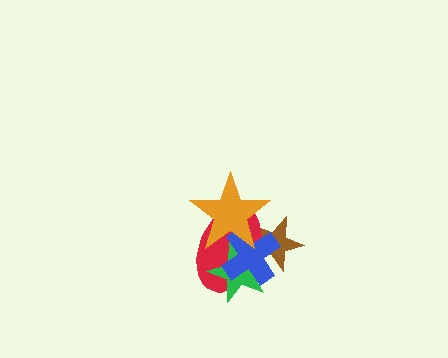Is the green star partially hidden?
Yes, it is partially covered by another shape.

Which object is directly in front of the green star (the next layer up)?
The blue cross is directly in front of the green star.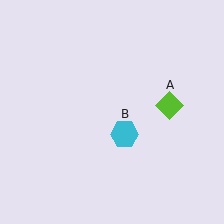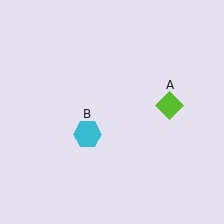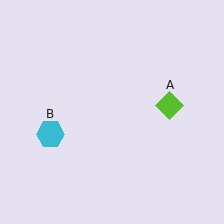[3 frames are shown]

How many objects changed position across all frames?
1 object changed position: cyan hexagon (object B).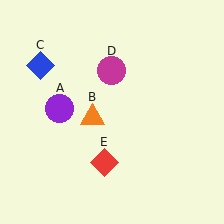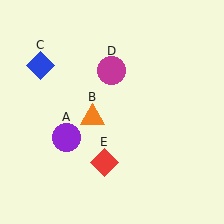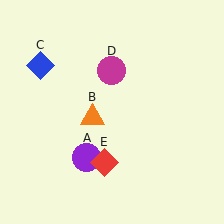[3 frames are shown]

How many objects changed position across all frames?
1 object changed position: purple circle (object A).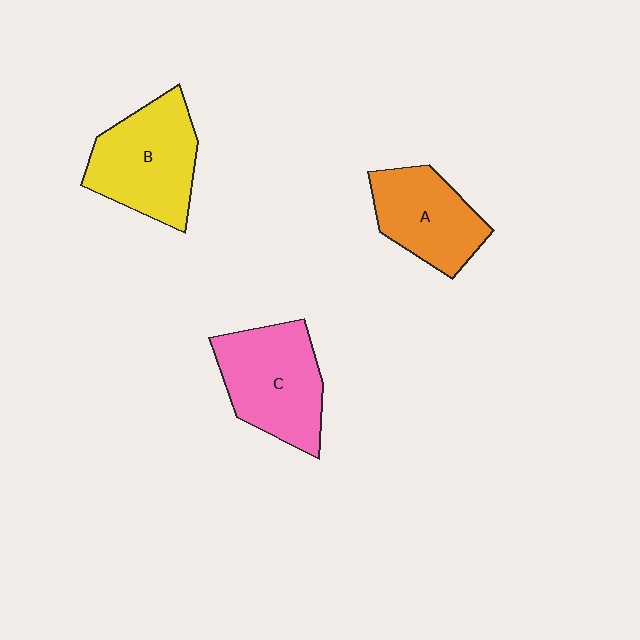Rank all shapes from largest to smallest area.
From largest to smallest: B (yellow), C (pink), A (orange).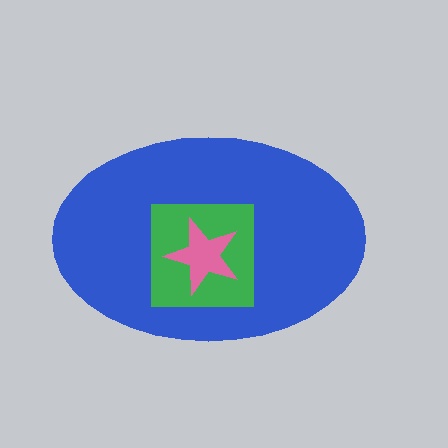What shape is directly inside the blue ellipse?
The green square.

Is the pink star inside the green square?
Yes.